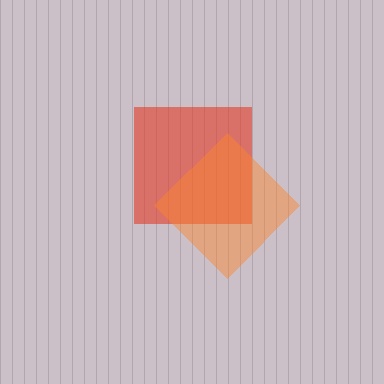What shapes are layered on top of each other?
The layered shapes are: a red square, an orange diamond.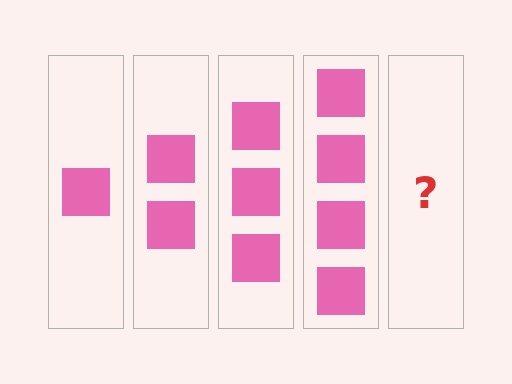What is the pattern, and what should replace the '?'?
The pattern is that each step adds one more square. The '?' should be 5 squares.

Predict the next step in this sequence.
The next step is 5 squares.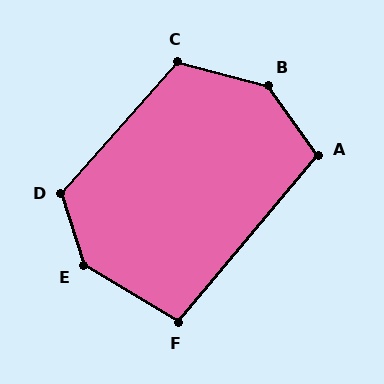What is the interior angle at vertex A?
Approximately 105 degrees (obtuse).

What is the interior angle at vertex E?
Approximately 138 degrees (obtuse).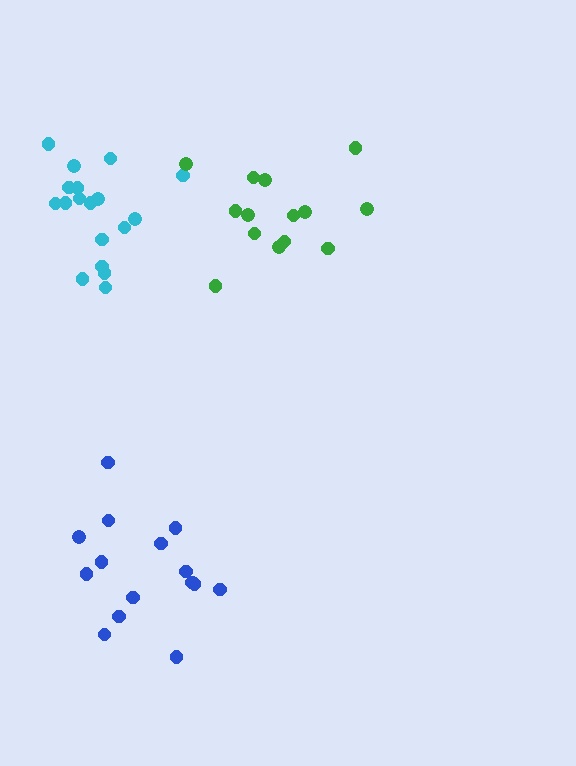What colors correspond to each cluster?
The clusters are colored: cyan, blue, green.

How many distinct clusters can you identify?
There are 3 distinct clusters.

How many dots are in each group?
Group 1: 18 dots, Group 2: 15 dots, Group 3: 14 dots (47 total).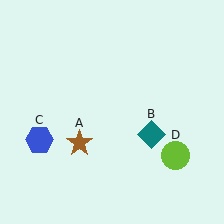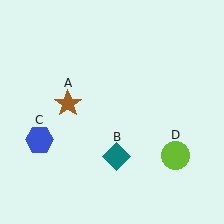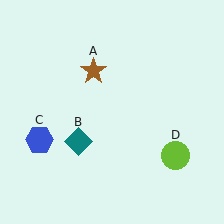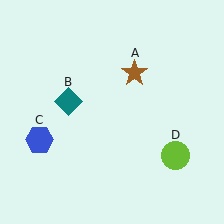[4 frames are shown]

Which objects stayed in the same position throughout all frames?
Blue hexagon (object C) and lime circle (object D) remained stationary.